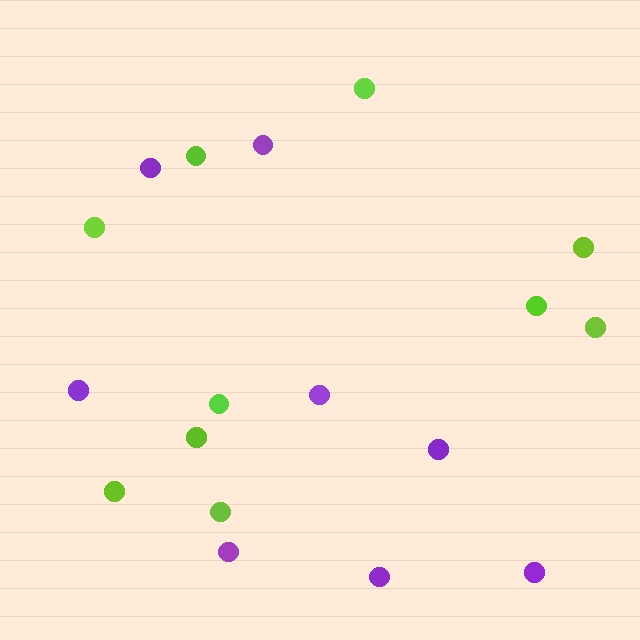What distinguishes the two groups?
There are 2 groups: one group of lime circles (10) and one group of purple circles (8).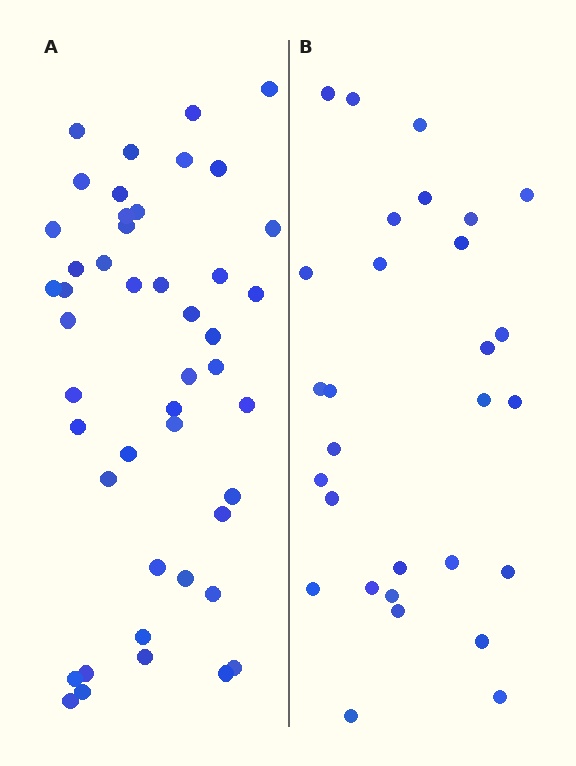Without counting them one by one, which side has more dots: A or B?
Region A (the left region) has more dots.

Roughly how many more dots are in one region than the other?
Region A has approximately 15 more dots than region B.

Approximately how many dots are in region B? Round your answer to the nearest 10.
About 30 dots. (The exact count is 29, which rounds to 30.)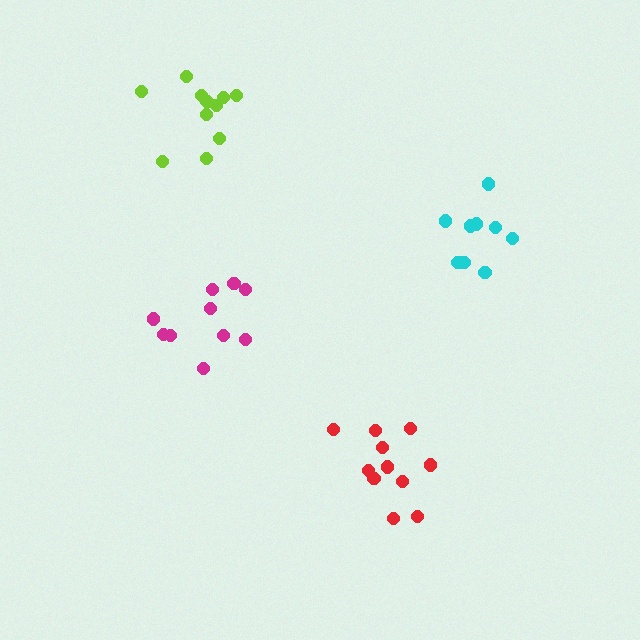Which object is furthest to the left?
The lime cluster is leftmost.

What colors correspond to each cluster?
The clusters are colored: cyan, lime, magenta, red.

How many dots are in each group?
Group 1: 9 dots, Group 2: 11 dots, Group 3: 10 dots, Group 4: 11 dots (41 total).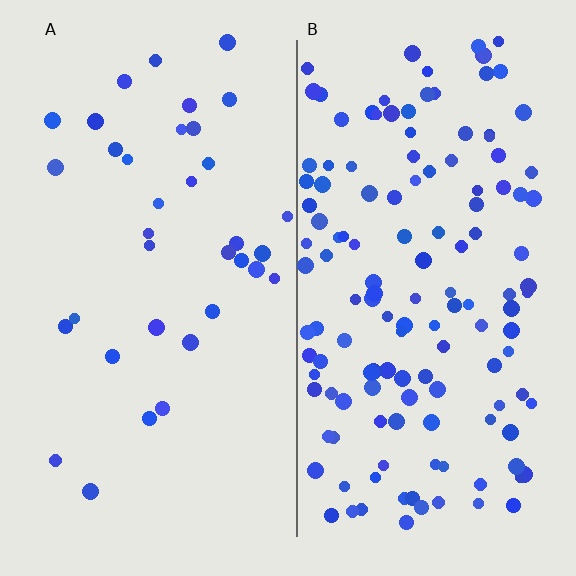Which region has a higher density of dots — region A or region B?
B (the right).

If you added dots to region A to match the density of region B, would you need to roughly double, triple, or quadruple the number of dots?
Approximately quadruple.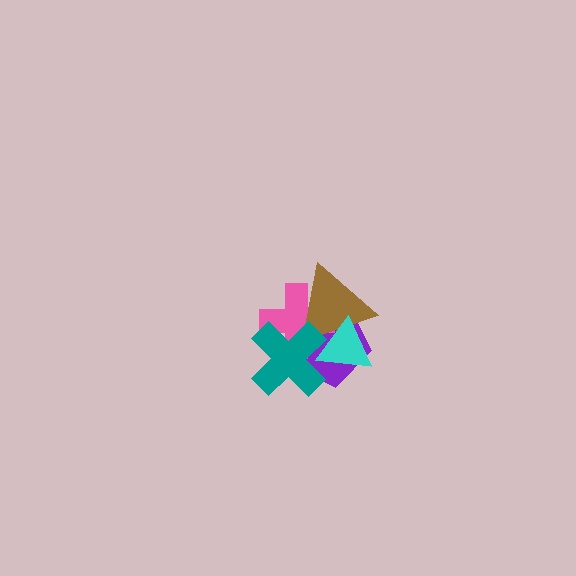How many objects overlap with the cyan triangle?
4 objects overlap with the cyan triangle.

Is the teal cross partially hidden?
No, no other shape covers it.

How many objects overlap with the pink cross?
4 objects overlap with the pink cross.